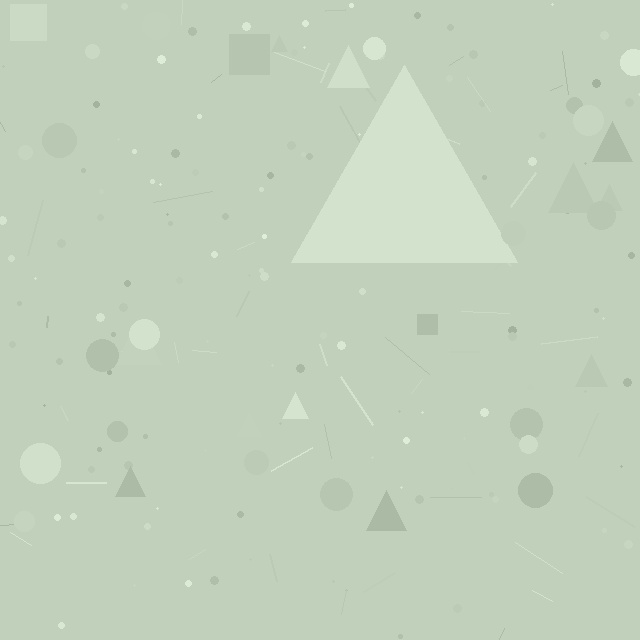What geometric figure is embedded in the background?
A triangle is embedded in the background.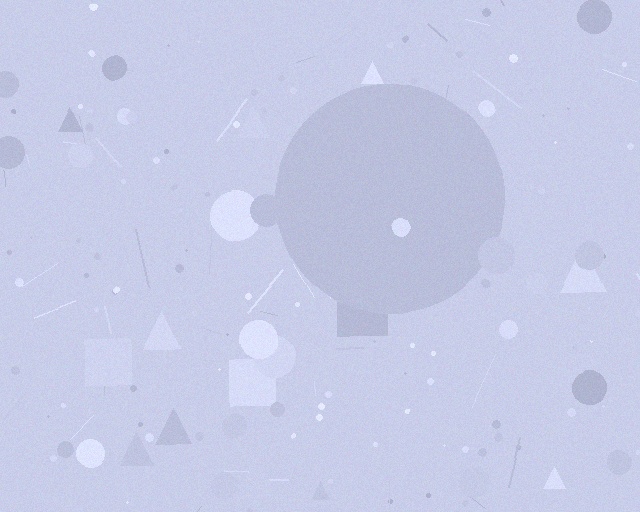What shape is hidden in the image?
A circle is hidden in the image.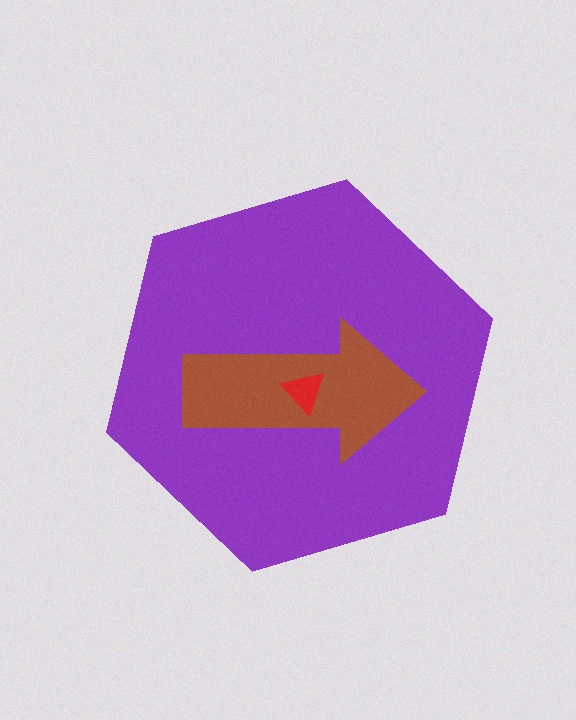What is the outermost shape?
The purple hexagon.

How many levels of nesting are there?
3.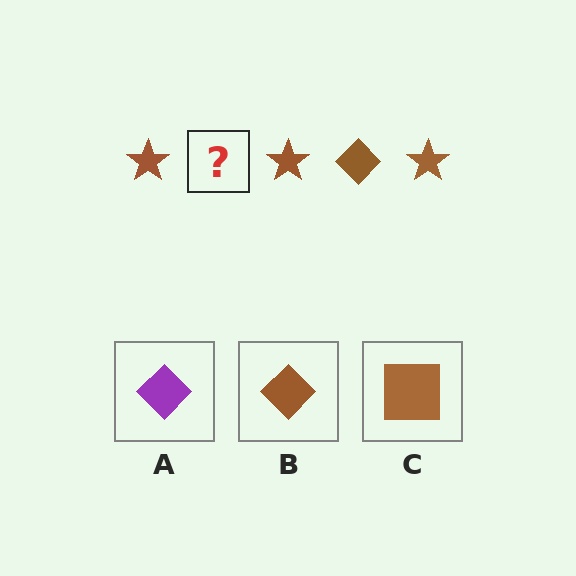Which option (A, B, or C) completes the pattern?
B.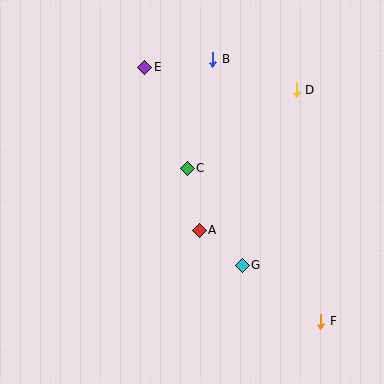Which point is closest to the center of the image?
Point C at (187, 168) is closest to the center.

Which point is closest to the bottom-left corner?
Point A is closest to the bottom-left corner.